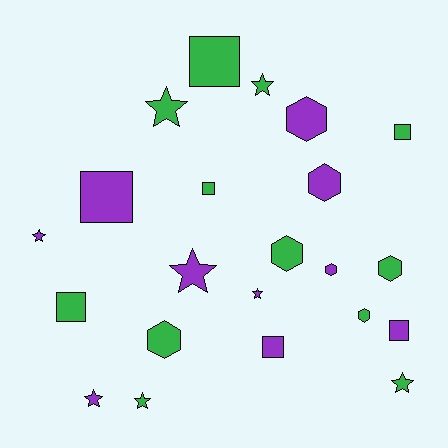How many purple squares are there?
There are 3 purple squares.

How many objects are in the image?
There are 22 objects.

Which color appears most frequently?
Green, with 12 objects.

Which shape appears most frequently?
Star, with 8 objects.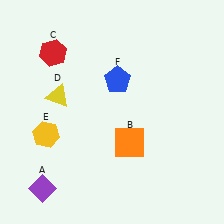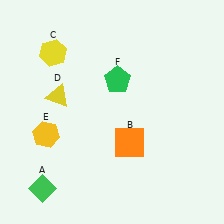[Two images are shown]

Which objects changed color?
A changed from purple to green. C changed from red to yellow. F changed from blue to green.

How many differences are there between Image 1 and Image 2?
There are 3 differences between the two images.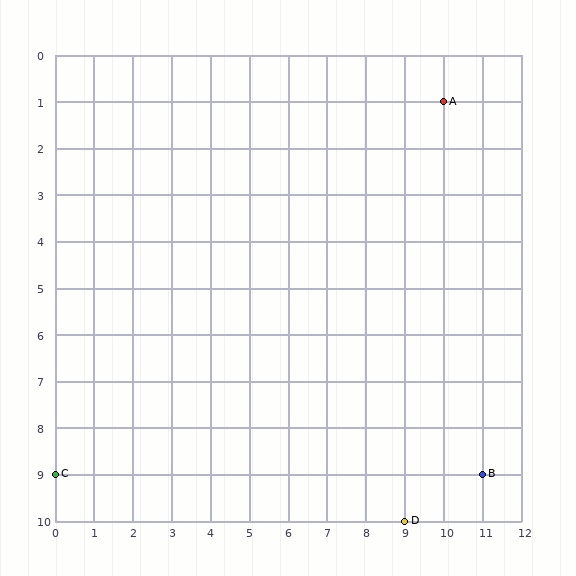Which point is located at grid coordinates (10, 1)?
Point A is at (10, 1).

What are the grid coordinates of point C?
Point C is at grid coordinates (0, 9).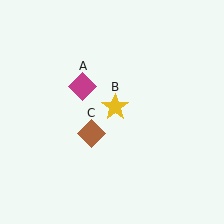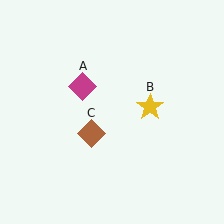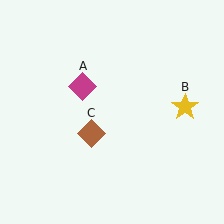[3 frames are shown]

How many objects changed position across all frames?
1 object changed position: yellow star (object B).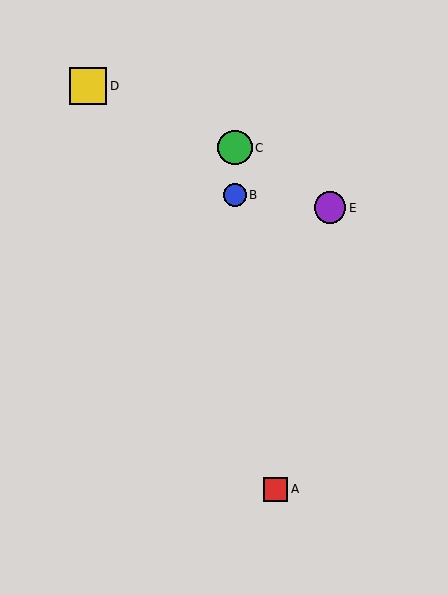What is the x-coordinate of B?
Object B is at x≈235.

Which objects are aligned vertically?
Objects B, C are aligned vertically.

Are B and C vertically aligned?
Yes, both are at x≈235.